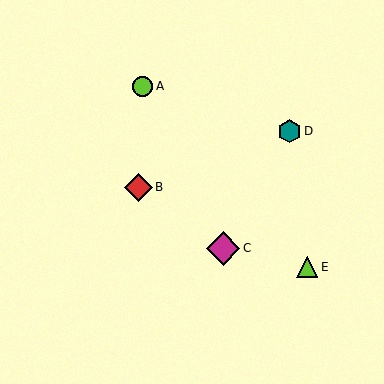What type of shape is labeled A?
Shape A is a lime circle.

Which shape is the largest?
The magenta diamond (labeled C) is the largest.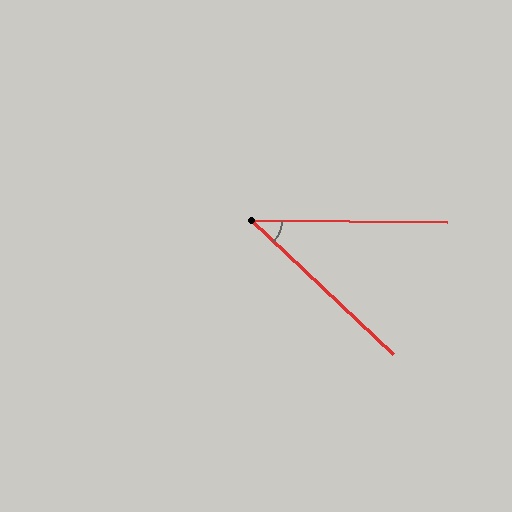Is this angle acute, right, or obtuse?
It is acute.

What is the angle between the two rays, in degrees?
Approximately 43 degrees.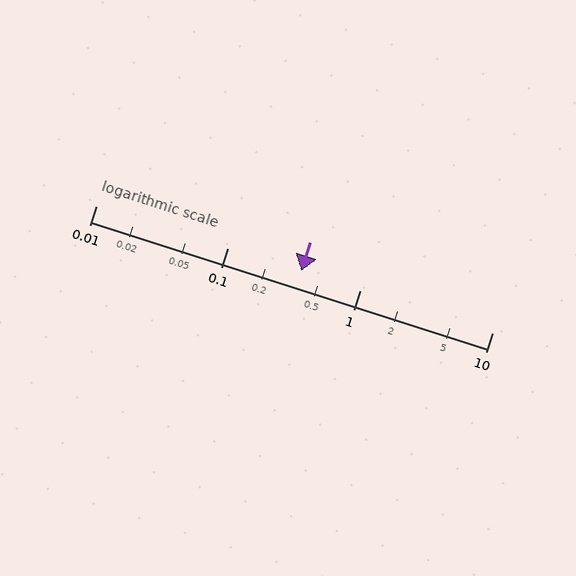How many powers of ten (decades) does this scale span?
The scale spans 3 decades, from 0.01 to 10.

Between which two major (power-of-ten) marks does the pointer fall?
The pointer is between 0.1 and 1.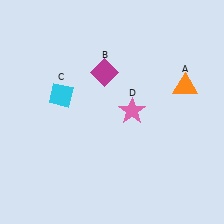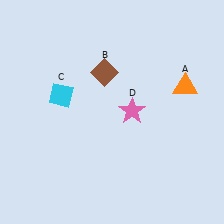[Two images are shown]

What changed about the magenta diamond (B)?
In Image 1, B is magenta. In Image 2, it changed to brown.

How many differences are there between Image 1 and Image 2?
There is 1 difference between the two images.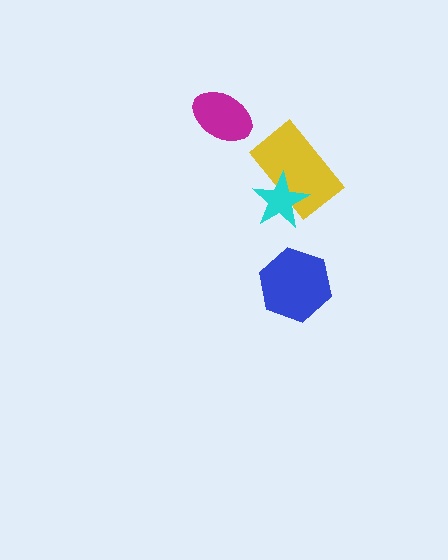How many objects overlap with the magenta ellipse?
0 objects overlap with the magenta ellipse.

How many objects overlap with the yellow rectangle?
1 object overlaps with the yellow rectangle.